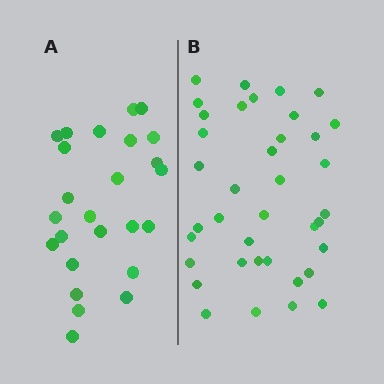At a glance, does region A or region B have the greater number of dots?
Region B (the right region) has more dots.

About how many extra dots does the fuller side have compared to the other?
Region B has approximately 15 more dots than region A.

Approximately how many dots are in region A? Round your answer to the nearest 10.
About 20 dots. (The exact count is 25, which rounds to 20.)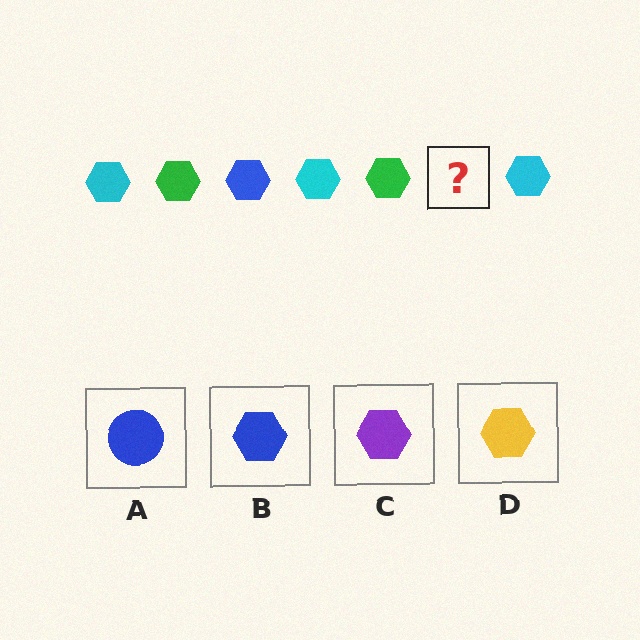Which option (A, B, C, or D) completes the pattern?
B.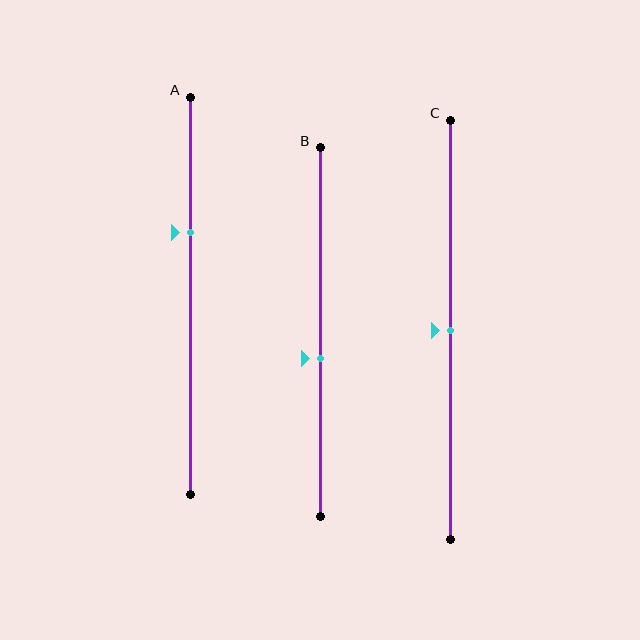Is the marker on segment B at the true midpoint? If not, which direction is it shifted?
No, the marker on segment B is shifted downward by about 7% of the segment length.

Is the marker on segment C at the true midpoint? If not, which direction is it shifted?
Yes, the marker on segment C is at the true midpoint.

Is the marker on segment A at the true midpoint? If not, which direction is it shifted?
No, the marker on segment A is shifted upward by about 16% of the segment length.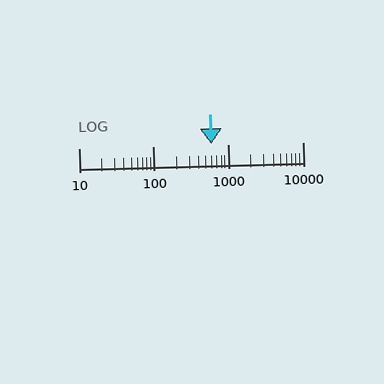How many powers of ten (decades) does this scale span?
The scale spans 3 decades, from 10 to 10000.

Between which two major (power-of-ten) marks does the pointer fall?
The pointer is between 100 and 1000.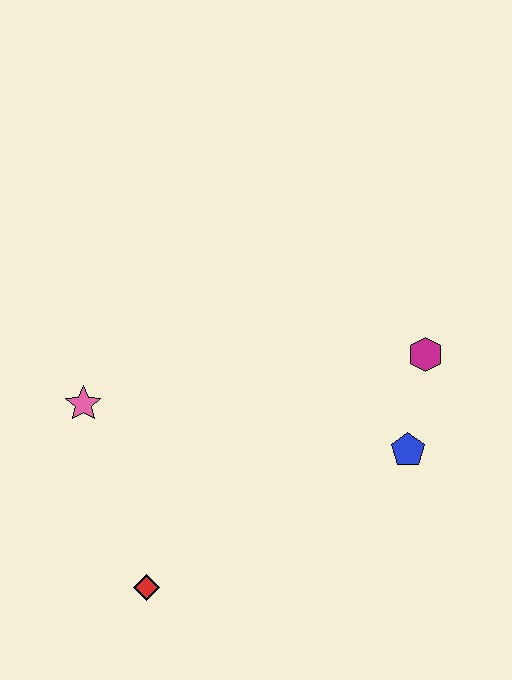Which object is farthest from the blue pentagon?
The pink star is farthest from the blue pentagon.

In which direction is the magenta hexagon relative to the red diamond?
The magenta hexagon is to the right of the red diamond.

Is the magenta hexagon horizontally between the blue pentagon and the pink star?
No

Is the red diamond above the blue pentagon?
No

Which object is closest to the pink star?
The red diamond is closest to the pink star.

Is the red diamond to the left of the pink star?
No